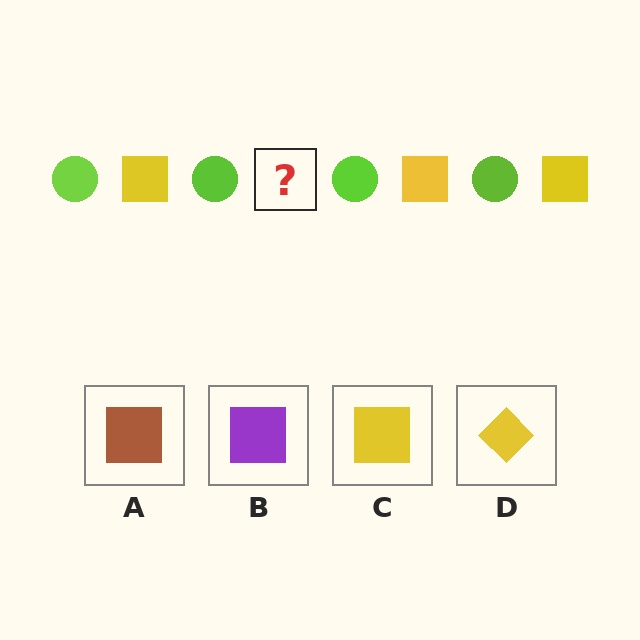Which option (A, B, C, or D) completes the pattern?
C.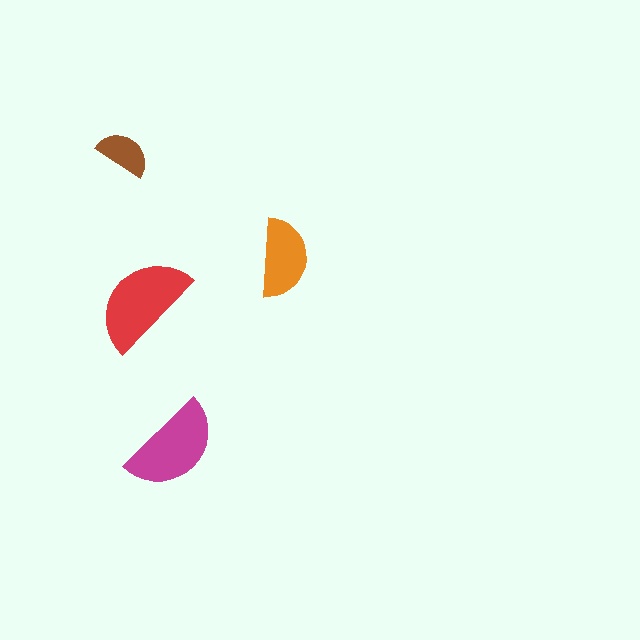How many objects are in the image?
There are 4 objects in the image.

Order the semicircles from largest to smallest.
the red one, the magenta one, the orange one, the brown one.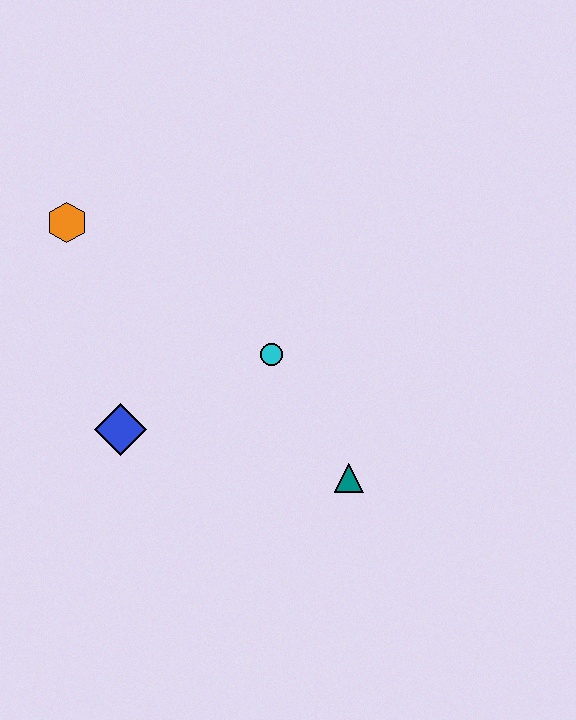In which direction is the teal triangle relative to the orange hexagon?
The teal triangle is to the right of the orange hexagon.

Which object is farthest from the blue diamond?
The teal triangle is farthest from the blue diamond.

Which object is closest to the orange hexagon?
The blue diamond is closest to the orange hexagon.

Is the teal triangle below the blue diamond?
Yes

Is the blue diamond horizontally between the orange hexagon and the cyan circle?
Yes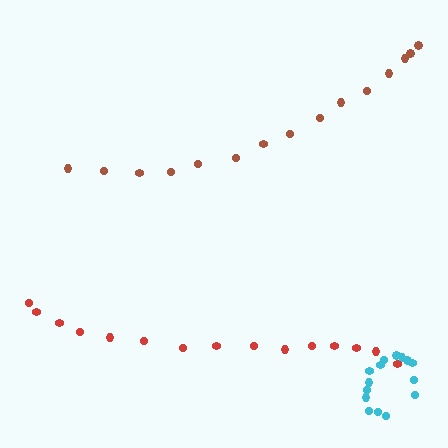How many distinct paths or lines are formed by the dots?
There are 3 distinct paths.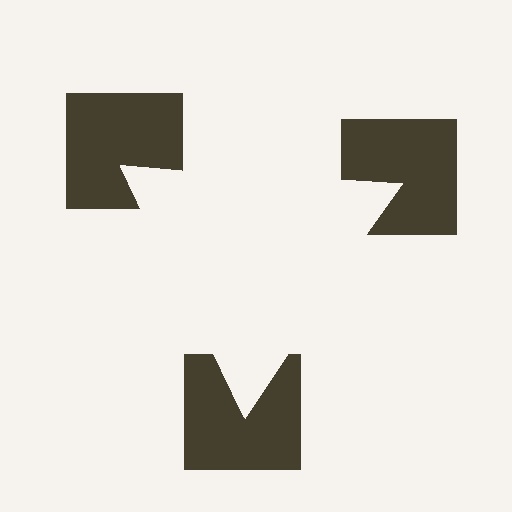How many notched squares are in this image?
There are 3 — one at each vertex of the illusory triangle.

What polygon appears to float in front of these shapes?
An illusory triangle — its edges are inferred from the aligned wedge cuts in the notched squares, not physically drawn.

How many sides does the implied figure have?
3 sides.